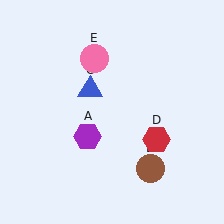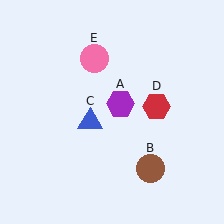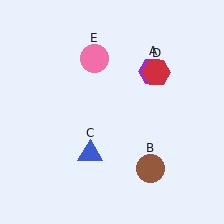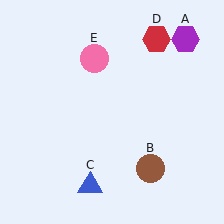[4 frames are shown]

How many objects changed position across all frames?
3 objects changed position: purple hexagon (object A), blue triangle (object C), red hexagon (object D).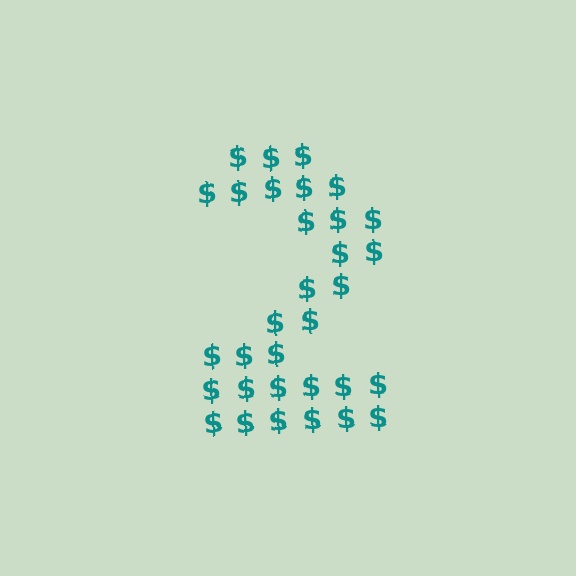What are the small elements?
The small elements are dollar signs.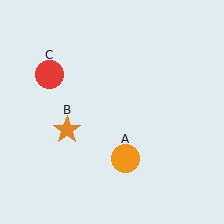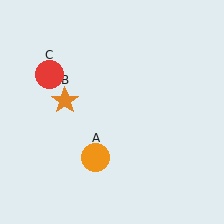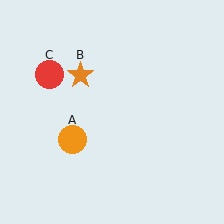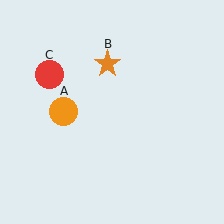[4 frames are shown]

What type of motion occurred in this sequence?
The orange circle (object A), orange star (object B) rotated clockwise around the center of the scene.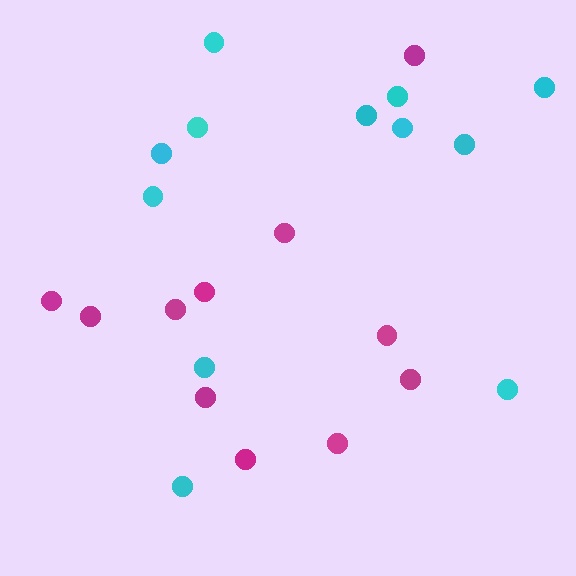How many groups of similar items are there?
There are 2 groups: one group of magenta circles (11) and one group of cyan circles (12).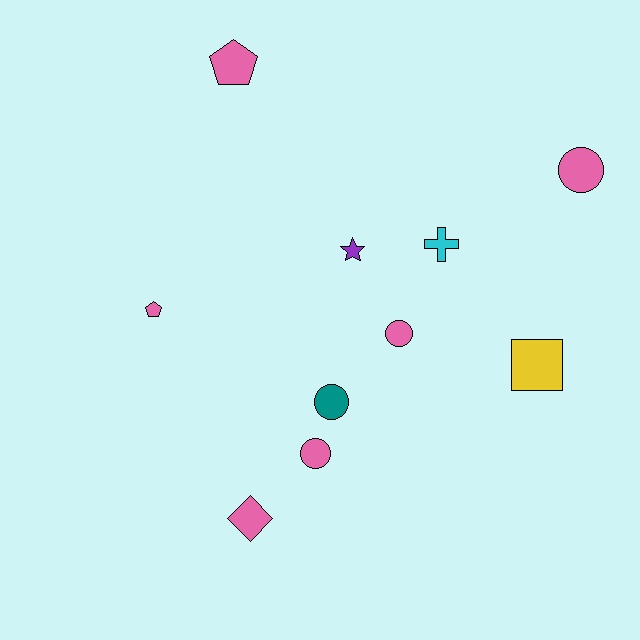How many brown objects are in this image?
There are no brown objects.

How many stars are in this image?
There is 1 star.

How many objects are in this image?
There are 10 objects.